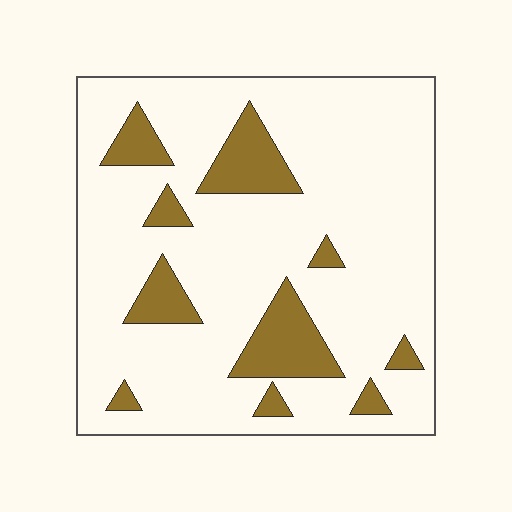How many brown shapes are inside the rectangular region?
10.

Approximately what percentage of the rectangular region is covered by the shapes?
Approximately 15%.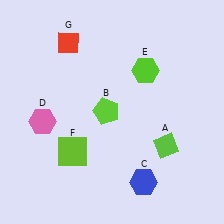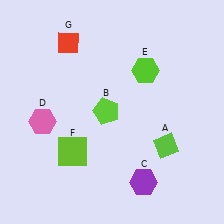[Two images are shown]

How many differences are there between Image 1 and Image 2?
There is 1 difference between the two images.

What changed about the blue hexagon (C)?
In Image 1, C is blue. In Image 2, it changed to purple.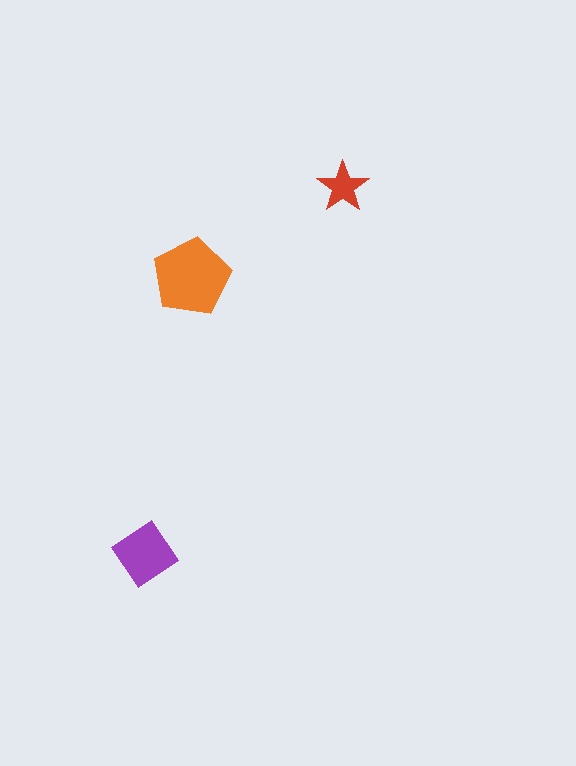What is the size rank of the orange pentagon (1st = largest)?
1st.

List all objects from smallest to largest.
The red star, the purple diamond, the orange pentagon.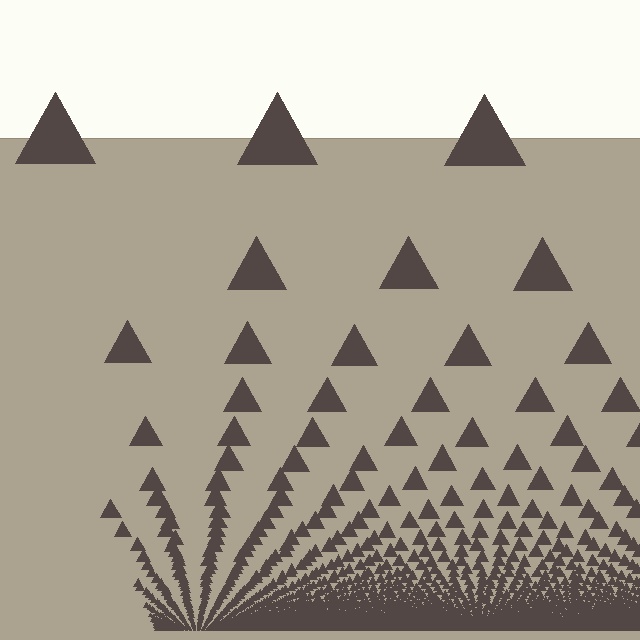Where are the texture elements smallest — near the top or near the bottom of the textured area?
Near the bottom.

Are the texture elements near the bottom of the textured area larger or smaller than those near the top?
Smaller. The gradient is inverted — elements near the bottom are smaller and denser.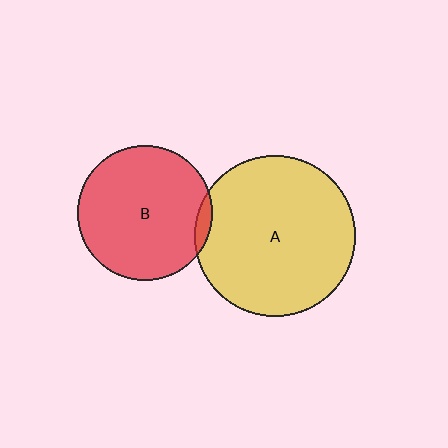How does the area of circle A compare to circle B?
Approximately 1.4 times.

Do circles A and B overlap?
Yes.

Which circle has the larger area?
Circle A (yellow).